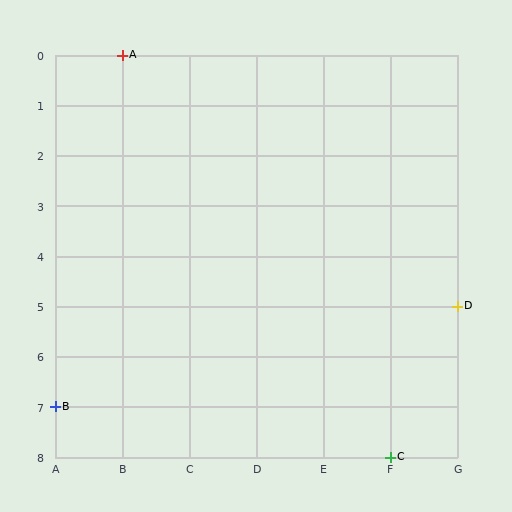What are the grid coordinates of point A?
Point A is at grid coordinates (B, 0).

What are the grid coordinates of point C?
Point C is at grid coordinates (F, 8).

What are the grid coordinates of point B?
Point B is at grid coordinates (A, 7).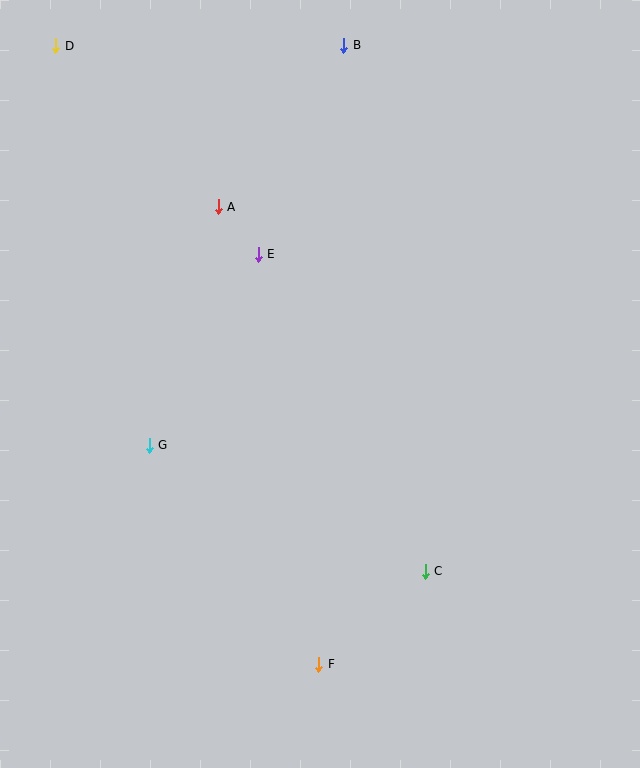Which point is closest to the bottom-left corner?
Point F is closest to the bottom-left corner.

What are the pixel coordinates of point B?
Point B is at (344, 45).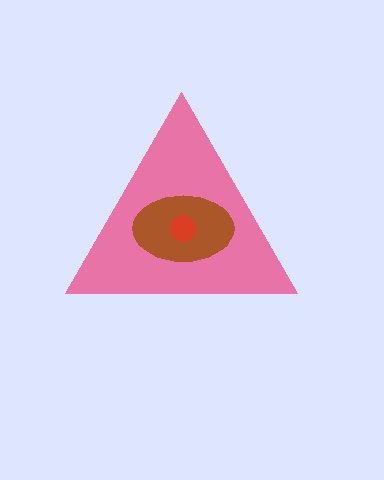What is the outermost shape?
The pink triangle.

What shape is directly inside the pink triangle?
The brown ellipse.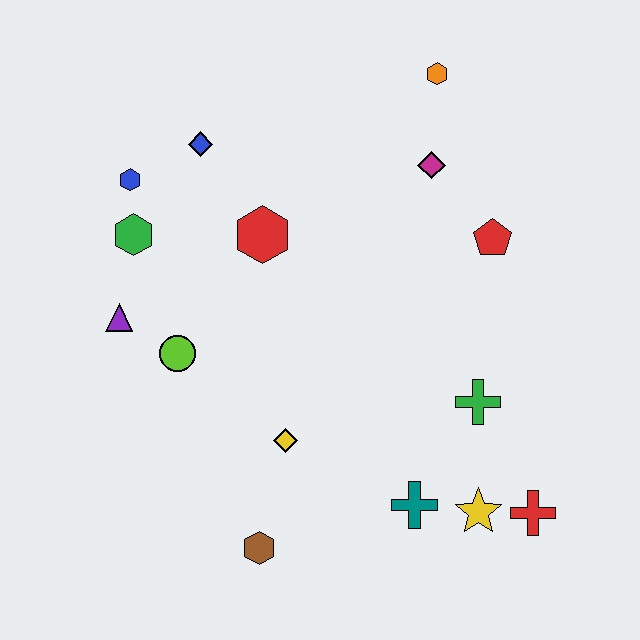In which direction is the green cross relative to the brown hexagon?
The green cross is to the right of the brown hexagon.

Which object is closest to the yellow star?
The red cross is closest to the yellow star.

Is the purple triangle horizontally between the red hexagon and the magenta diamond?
No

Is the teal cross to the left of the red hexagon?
No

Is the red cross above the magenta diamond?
No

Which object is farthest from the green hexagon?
The red cross is farthest from the green hexagon.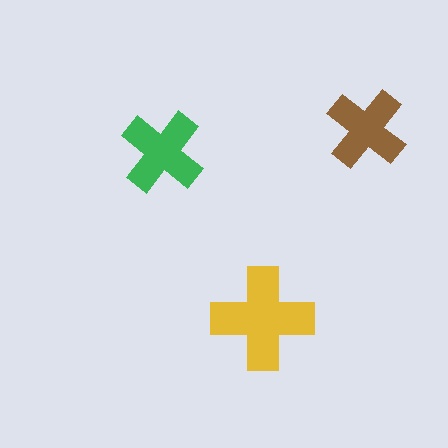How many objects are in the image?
There are 3 objects in the image.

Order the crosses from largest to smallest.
the yellow one, the green one, the brown one.